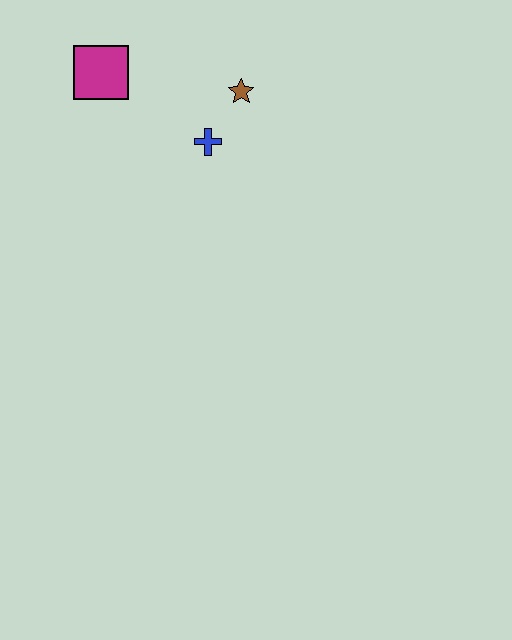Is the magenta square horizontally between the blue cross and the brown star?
No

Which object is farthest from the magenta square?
The brown star is farthest from the magenta square.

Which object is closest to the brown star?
The blue cross is closest to the brown star.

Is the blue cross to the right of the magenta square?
Yes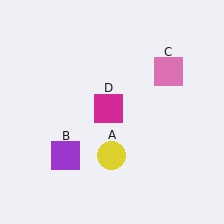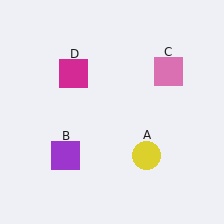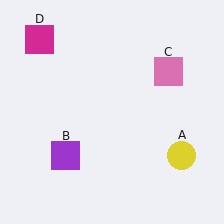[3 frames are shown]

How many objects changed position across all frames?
2 objects changed position: yellow circle (object A), magenta square (object D).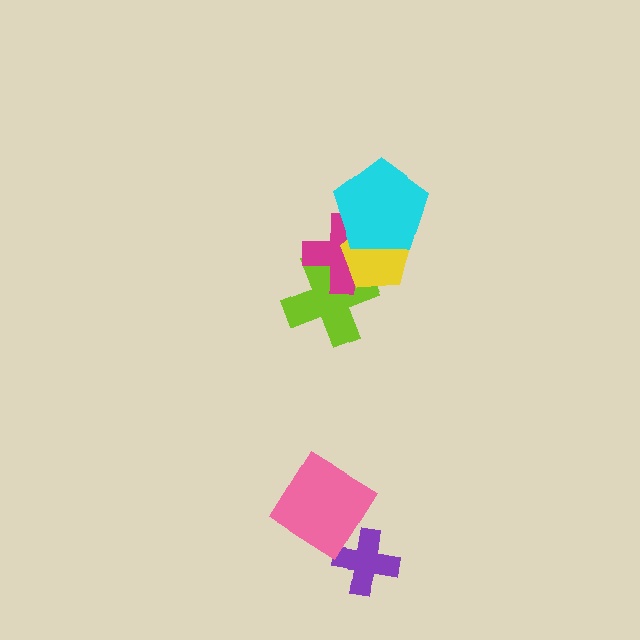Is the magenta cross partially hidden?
Yes, it is partially covered by another shape.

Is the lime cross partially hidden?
Yes, it is partially covered by another shape.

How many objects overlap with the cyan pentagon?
2 objects overlap with the cyan pentagon.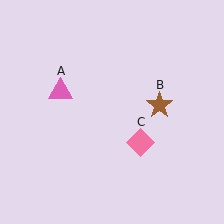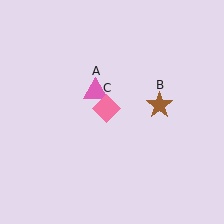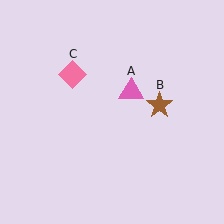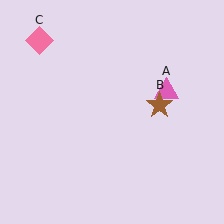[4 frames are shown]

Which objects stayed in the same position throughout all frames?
Brown star (object B) remained stationary.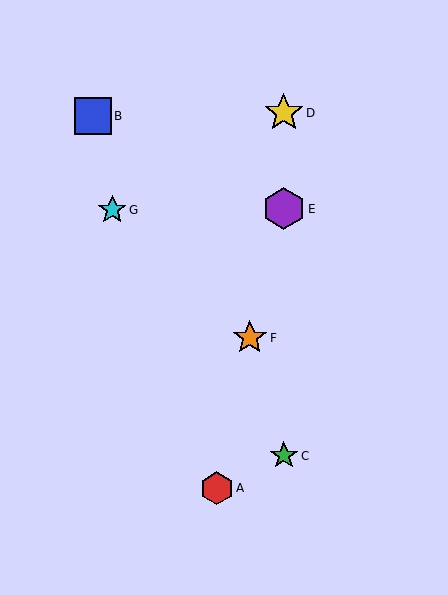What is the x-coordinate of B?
Object B is at x≈93.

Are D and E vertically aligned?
Yes, both are at x≈284.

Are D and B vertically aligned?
No, D is at x≈284 and B is at x≈93.